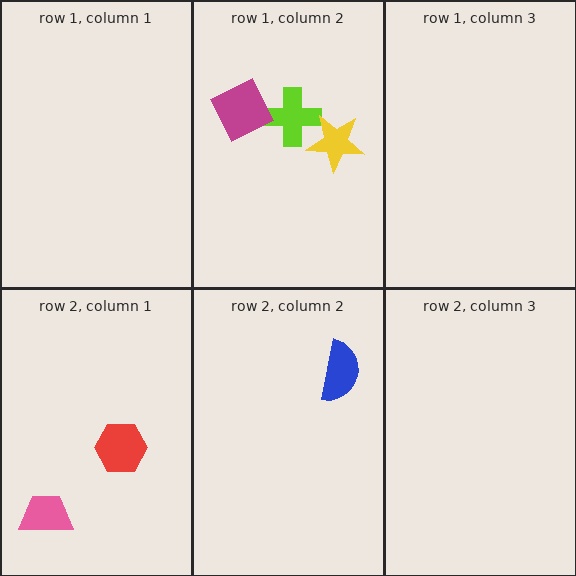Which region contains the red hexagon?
The row 2, column 1 region.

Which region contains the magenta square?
The row 1, column 2 region.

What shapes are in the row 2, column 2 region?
The blue semicircle.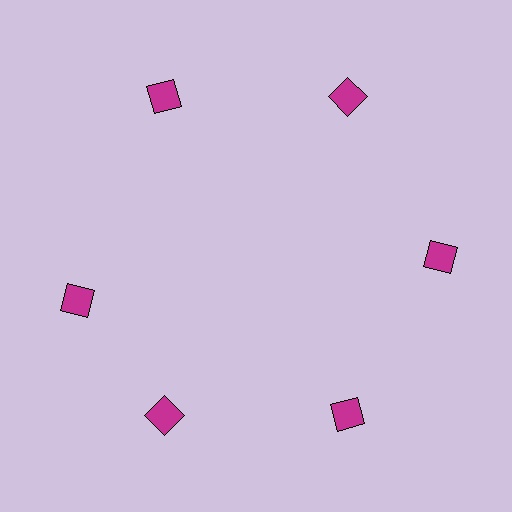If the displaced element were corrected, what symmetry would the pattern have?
It would have 6-fold rotational symmetry — the pattern would map onto itself every 60 degrees.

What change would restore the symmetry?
The symmetry would be restored by rotating it back into even spacing with its neighbors so that all 6 squares sit at equal angles and equal distance from the center.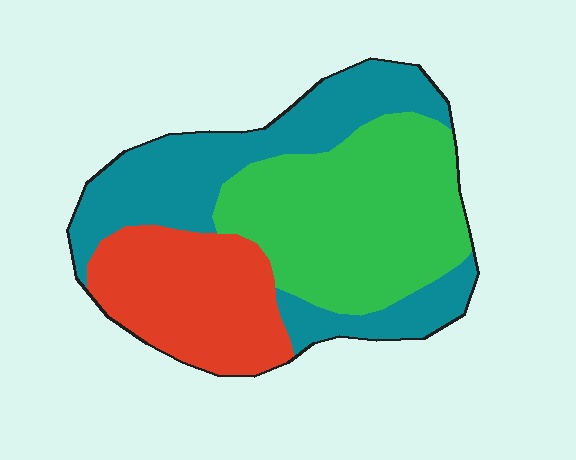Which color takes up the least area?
Red, at roughly 25%.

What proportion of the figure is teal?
Teal covers around 35% of the figure.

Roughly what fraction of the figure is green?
Green covers around 40% of the figure.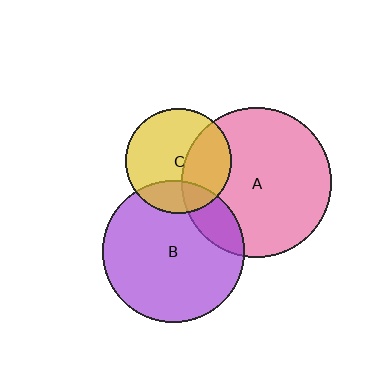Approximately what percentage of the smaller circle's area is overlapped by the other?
Approximately 15%.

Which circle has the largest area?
Circle A (pink).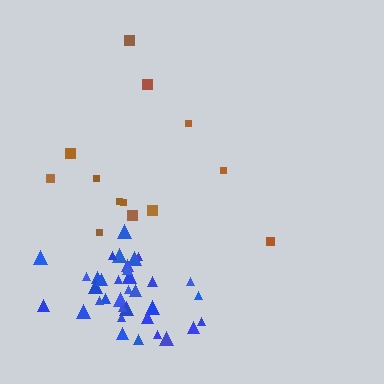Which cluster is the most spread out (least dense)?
Brown.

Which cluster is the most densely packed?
Blue.